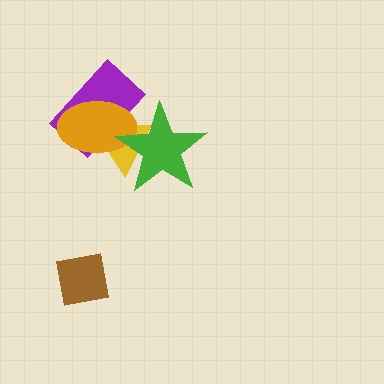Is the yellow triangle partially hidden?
Yes, it is partially covered by another shape.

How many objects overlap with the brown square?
0 objects overlap with the brown square.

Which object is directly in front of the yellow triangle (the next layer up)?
The purple rectangle is directly in front of the yellow triangle.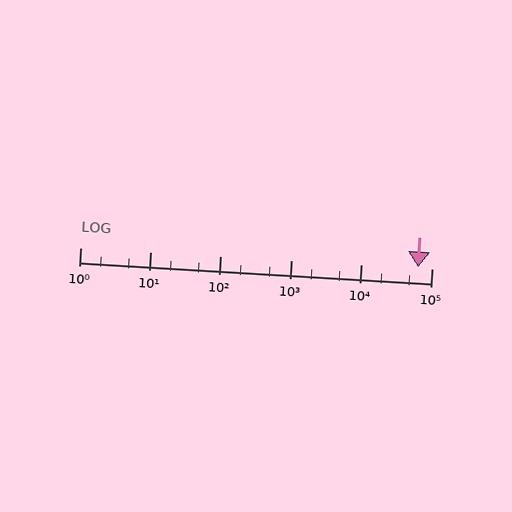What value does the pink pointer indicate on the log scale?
The pointer indicates approximately 64000.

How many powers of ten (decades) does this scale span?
The scale spans 5 decades, from 1 to 100000.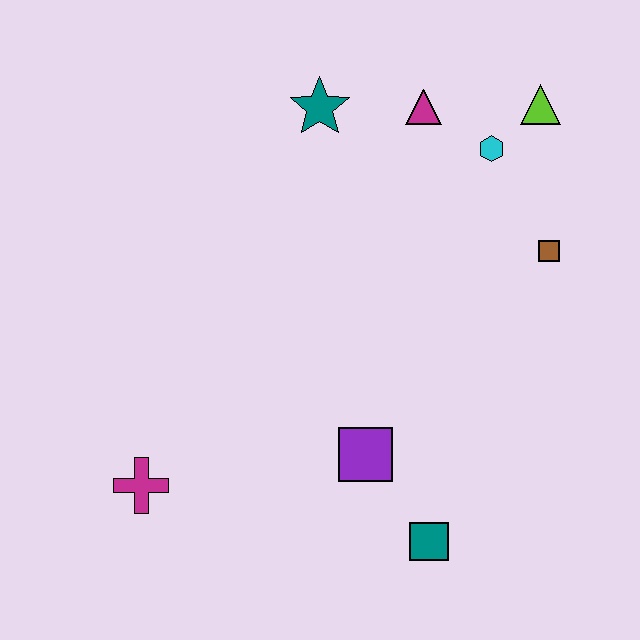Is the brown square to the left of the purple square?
No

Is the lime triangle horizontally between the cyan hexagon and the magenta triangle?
No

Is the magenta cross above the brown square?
No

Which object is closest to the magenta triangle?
The cyan hexagon is closest to the magenta triangle.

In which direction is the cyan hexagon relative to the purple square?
The cyan hexagon is above the purple square.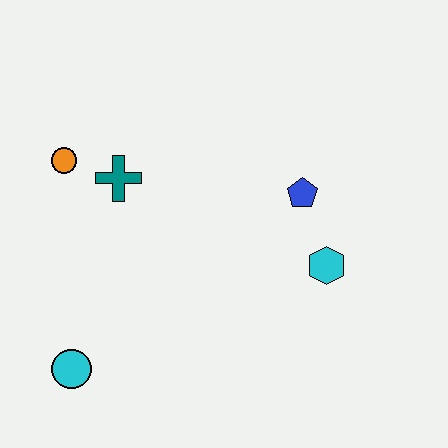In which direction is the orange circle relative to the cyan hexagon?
The orange circle is to the left of the cyan hexagon.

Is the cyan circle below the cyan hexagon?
Yes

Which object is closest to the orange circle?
The teal cross is closest to the orange circle.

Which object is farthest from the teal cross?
The cyan hexagon is farthest from the teal cross.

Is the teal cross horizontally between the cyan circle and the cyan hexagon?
Yes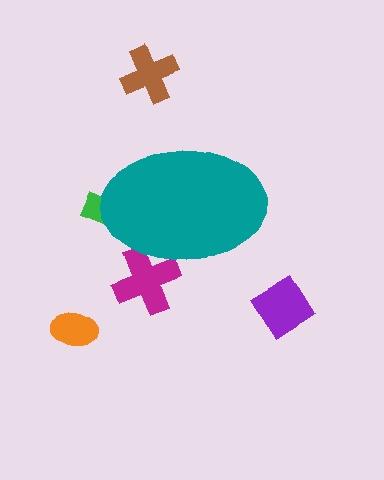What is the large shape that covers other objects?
A teal ellipse.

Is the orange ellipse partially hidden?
No, the orange ellipse is fully visible.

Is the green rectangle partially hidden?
Yes, the green rectangle is partially hidden behind the teal ellipse.